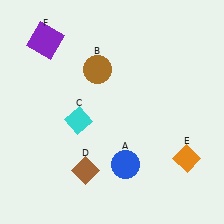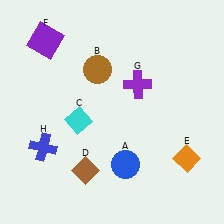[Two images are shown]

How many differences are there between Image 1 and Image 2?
There are 2 differences between the two images.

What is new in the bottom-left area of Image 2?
A blue cross (H) was added in the bottom-left area of Image 2.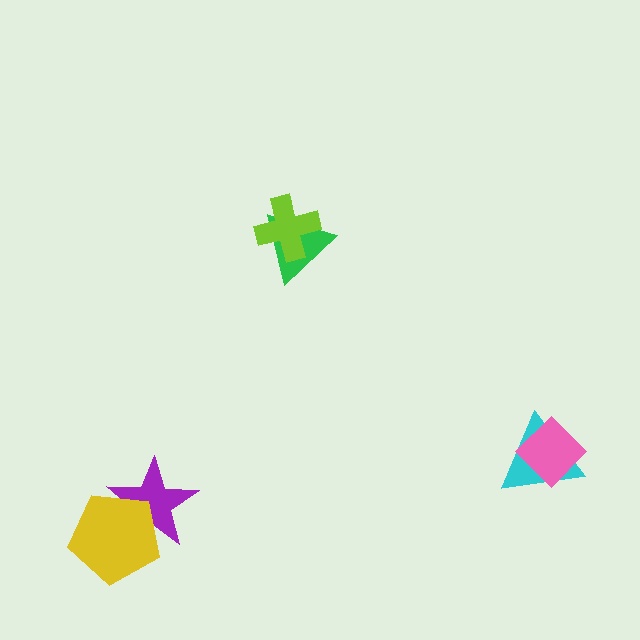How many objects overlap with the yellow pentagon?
1 object overlaps with the yellow pentagon.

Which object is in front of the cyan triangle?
The pink diamond is in front of the cyan triangle.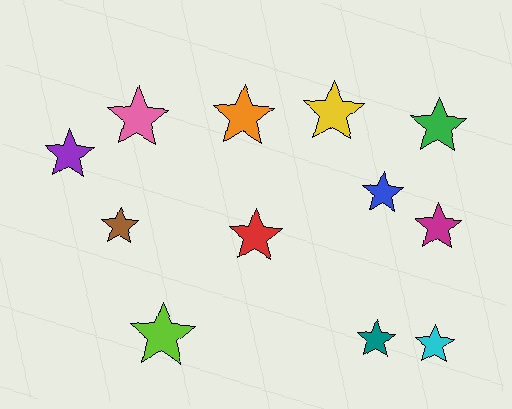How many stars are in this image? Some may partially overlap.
There are 12 stars.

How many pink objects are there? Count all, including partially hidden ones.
There is 1 pink object.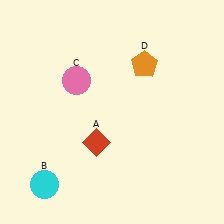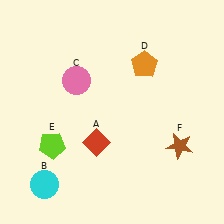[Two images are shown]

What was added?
A lime pentagon (E), a brown star (F) were added in Image 2.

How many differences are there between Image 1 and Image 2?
There are 2 differences between the two images.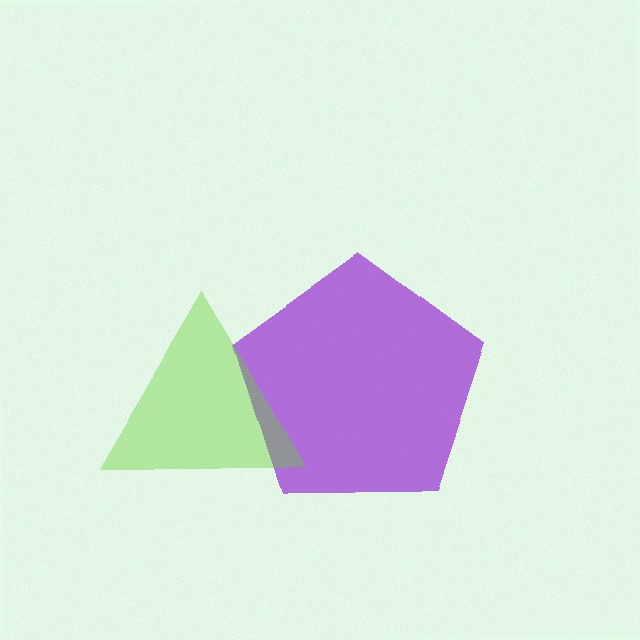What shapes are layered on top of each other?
The layered shapes are: a purple pentagon, a lime triangle.